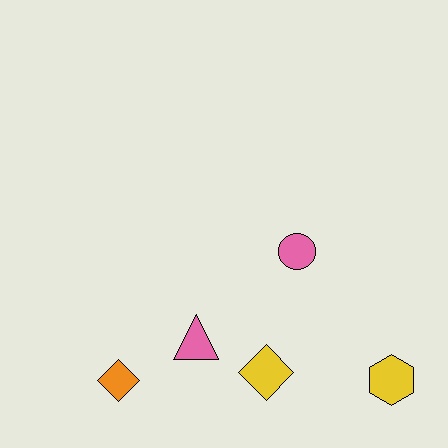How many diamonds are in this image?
There are 2 diamonds.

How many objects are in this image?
There are 5 objects.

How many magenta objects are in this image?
There are no magenta objects.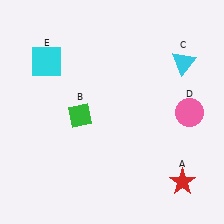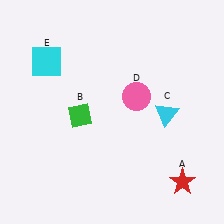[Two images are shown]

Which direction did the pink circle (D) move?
The pink circle (D) moved left.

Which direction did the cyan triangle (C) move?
The cyan triangle (C) moved down.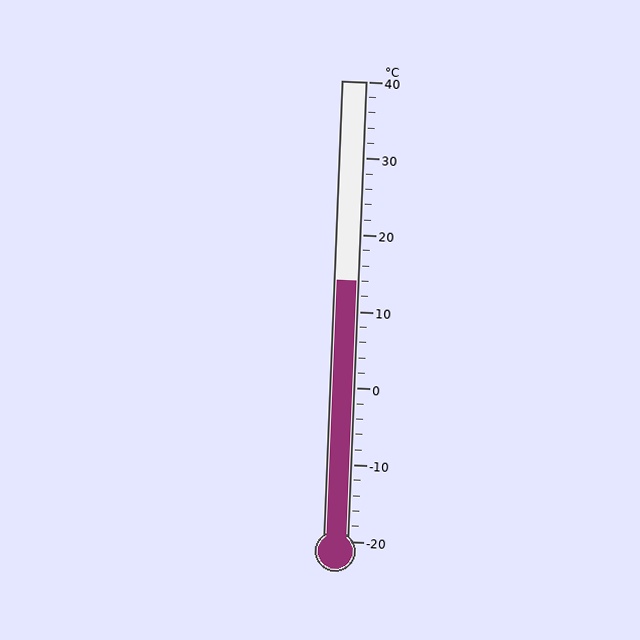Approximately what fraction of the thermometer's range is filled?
The thermometer is filled to approximately 55% of its range.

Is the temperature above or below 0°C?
The temperature is above 0°C.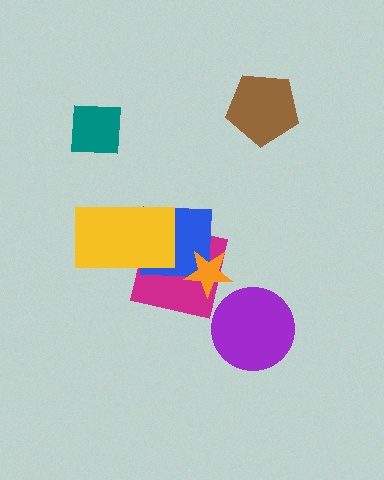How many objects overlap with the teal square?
0 objects overlap with the teal square.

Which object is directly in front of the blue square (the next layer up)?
The orange star is directly in front of the blue square.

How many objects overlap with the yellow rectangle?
2 objects overlap with the yellow rectangle.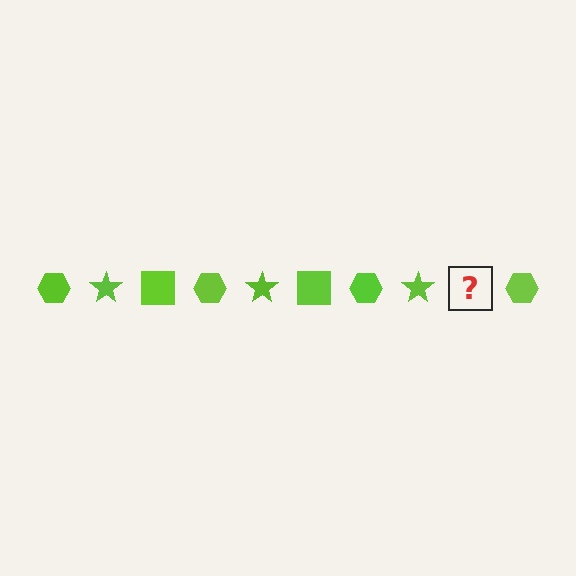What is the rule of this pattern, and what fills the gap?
The rule is that the pattern cycles through hexagon, star, square shapes in lime. The gap should be filled with a lime square.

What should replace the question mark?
The question mark should be replaced with a lime square.